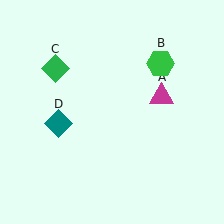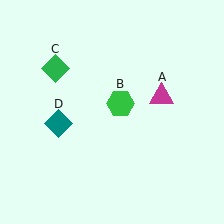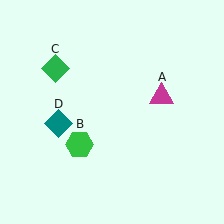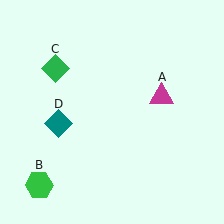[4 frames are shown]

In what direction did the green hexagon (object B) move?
The green hexagon (object B) moved down and to the left.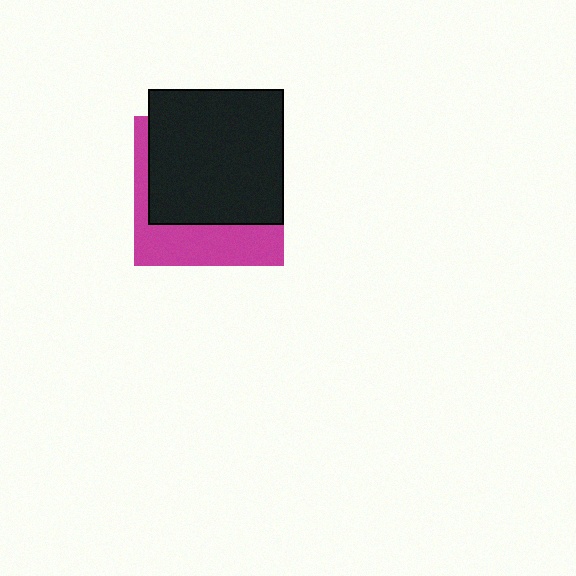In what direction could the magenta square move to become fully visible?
The magenta square could move down. That would shift it out from behind the black square entirely.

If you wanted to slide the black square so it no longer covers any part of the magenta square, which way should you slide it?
Slide it up — that is the most direct way to separate the two shapes.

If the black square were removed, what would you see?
You would see the complete magenta square.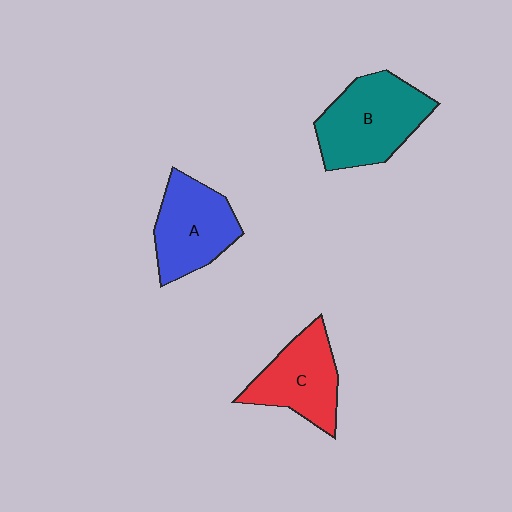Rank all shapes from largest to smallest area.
From largest to smallest: B (teal), A (blue), C (red).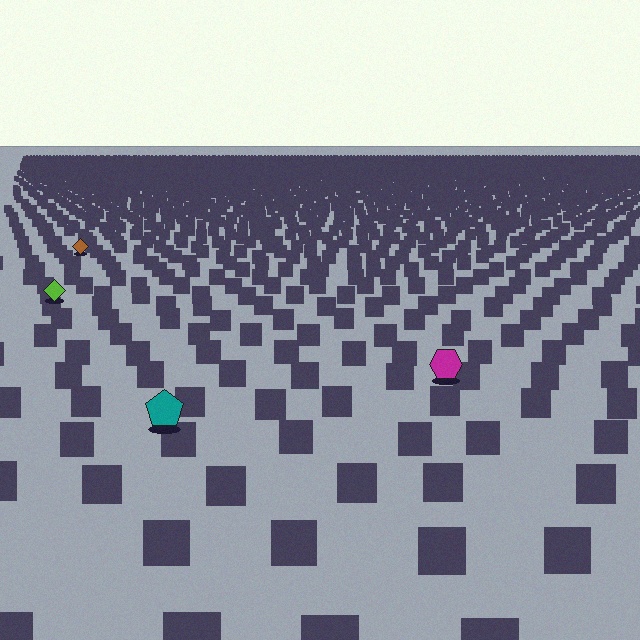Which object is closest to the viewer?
The teal pentagon is closest. The texture marks near it are larger and more spread out.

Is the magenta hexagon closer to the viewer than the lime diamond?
Yes. The magenta hexagon is closer — you can tell from the texture gradient: the ground texture is coarser near it.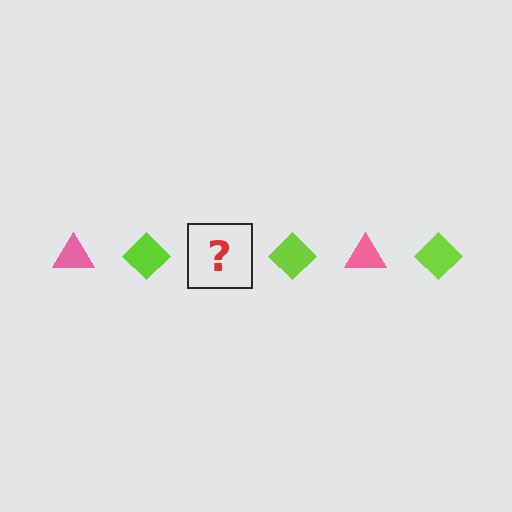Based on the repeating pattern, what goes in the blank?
The blank should be a pink triangle.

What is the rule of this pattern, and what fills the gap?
The rule is that the pattern alternates between pink triangle and lime diamond. The gap should be filled with a pink triangle.